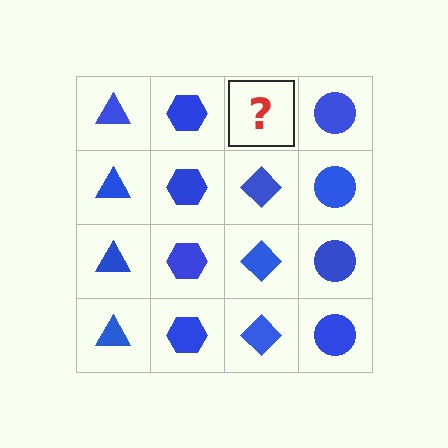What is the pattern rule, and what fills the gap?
The rule is that each column has a consistent shape. The gap should be filled with a blue diamond.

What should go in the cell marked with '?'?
The missing cell should contain a blue diamond.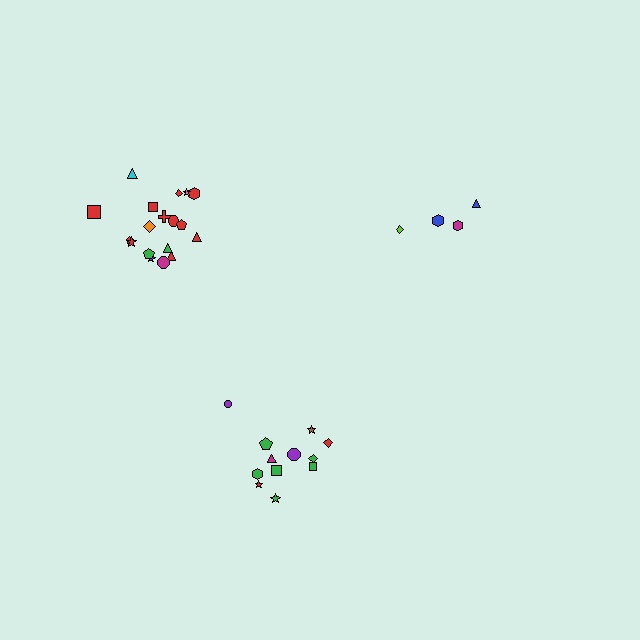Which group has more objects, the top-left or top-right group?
The top-left group.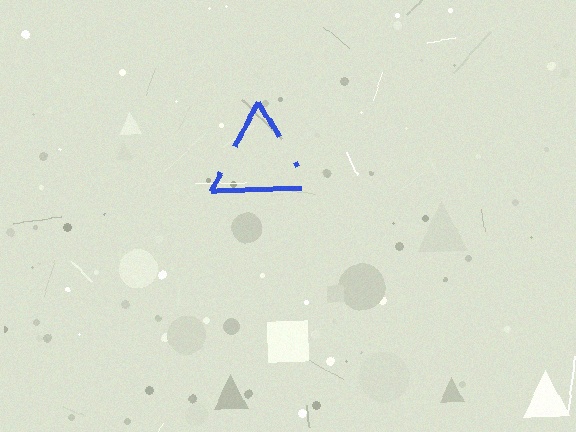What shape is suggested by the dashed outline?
The dashed outline suggests a triangle.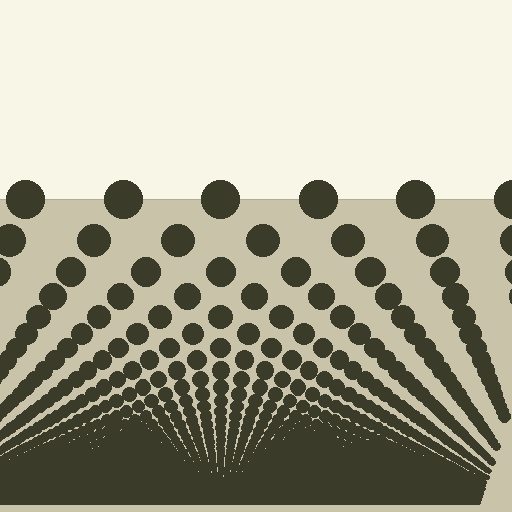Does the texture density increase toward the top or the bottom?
Density increases toward the bottom.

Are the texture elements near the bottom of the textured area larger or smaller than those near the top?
Smaller. The gradient is inverted — elements near the bottom are smaller and denser.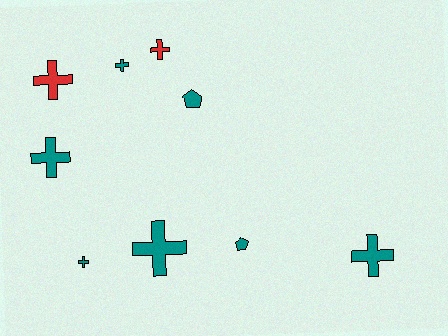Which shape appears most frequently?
Cross, with 7 objects.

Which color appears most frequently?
Teal, with 7 objects.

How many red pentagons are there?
There are no red pentagons.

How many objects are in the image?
There are 9 objects.